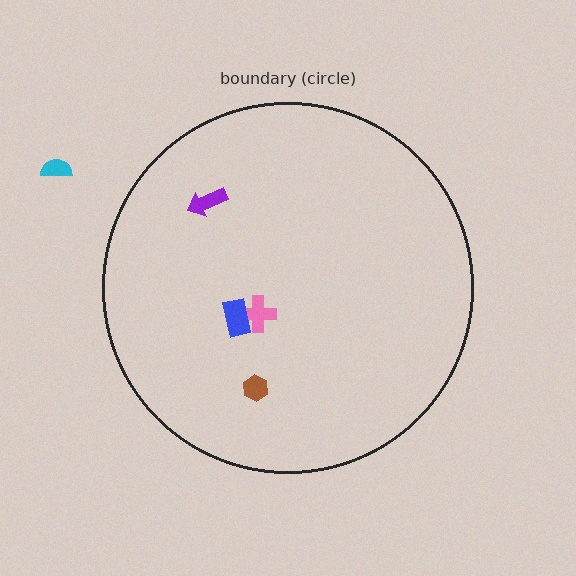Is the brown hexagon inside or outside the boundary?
Inside.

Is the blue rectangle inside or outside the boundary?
Inside.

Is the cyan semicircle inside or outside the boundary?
Outside.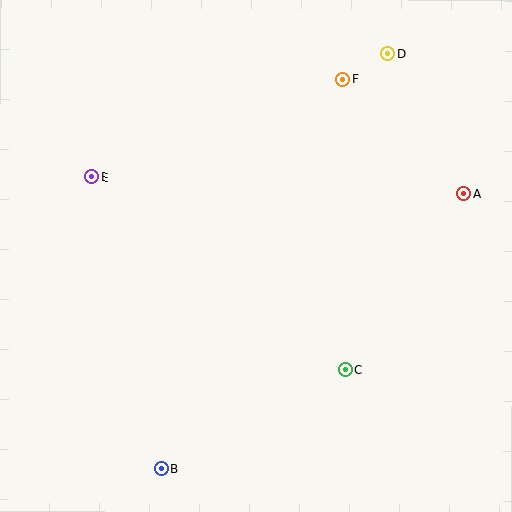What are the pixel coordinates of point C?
Point C is at (345, 370).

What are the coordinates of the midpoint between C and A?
The midpoint between C and A is at (405, 282).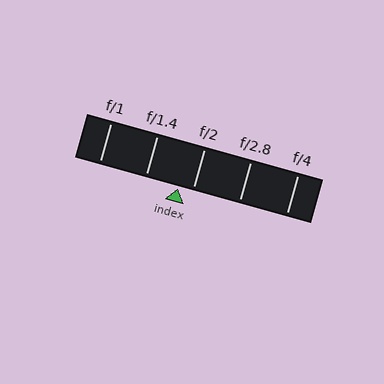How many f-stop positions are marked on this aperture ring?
There are 5 f-stop positions marked.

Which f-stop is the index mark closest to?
The index mark is closest to f/2.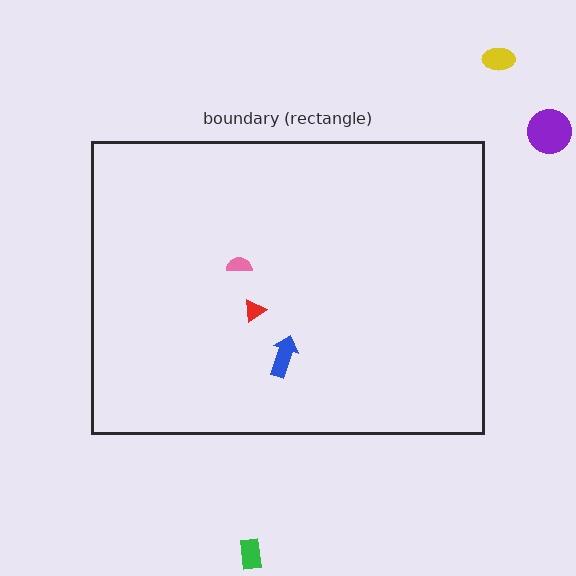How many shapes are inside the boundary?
3 inside, 3 outside.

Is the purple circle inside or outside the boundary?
Outside.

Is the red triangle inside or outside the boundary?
Inside.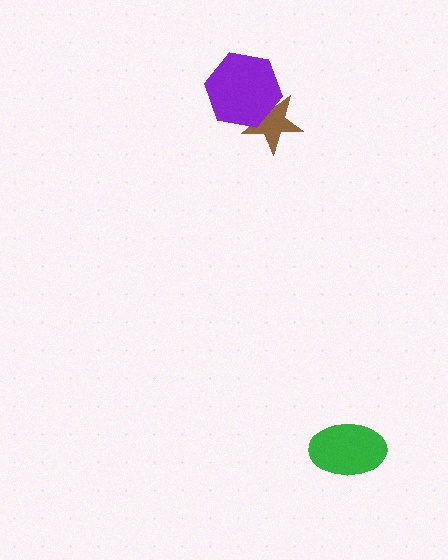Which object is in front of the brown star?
The purple hexagon is in front of the brown star.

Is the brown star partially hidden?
Yes, it is partially covered by another shape.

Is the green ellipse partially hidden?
No, no other shape covers it.